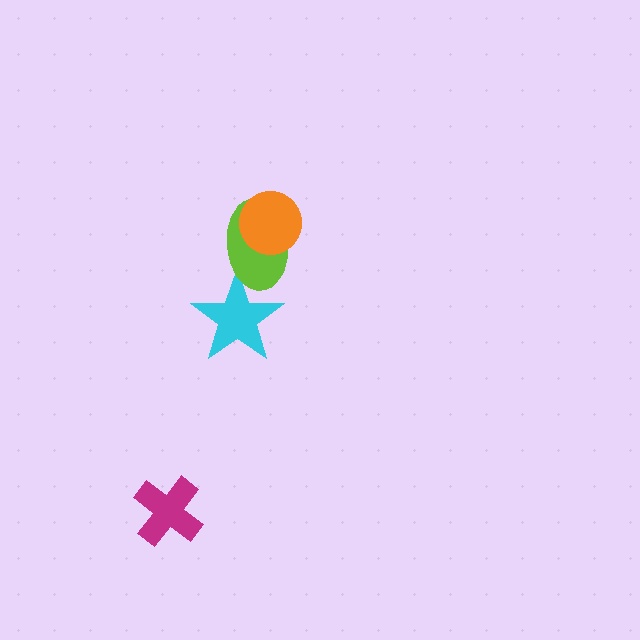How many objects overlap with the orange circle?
1 object overlaps with the orange circle.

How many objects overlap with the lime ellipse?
2 objects overlap with the lime ellipse.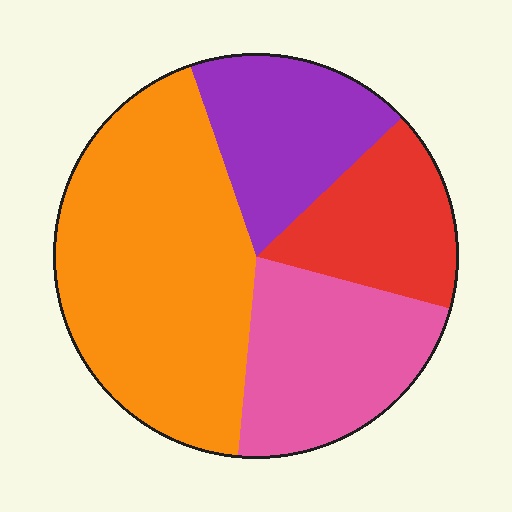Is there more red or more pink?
Pink.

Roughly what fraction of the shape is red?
Red takes up less than a quarter of the shape.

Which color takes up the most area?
Orange, at roughly 45%.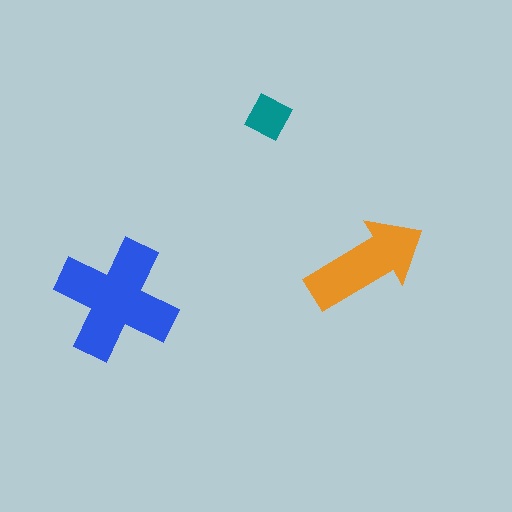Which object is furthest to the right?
The orange arrow is rightmost.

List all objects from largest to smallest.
The blue cross, the orange arrow, the teal diamond.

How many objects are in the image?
There are 3 objects in the image.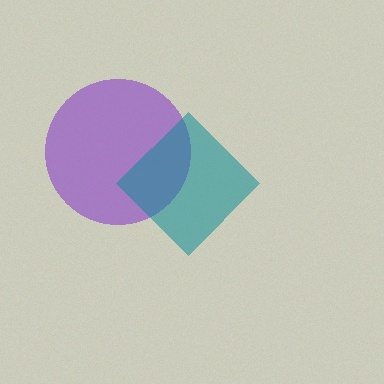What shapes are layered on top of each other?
The layered shapes are: a purple circle, a teal diamond.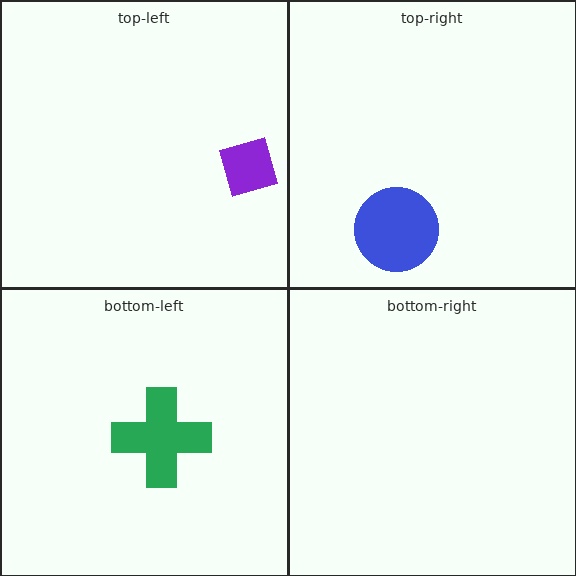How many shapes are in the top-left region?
1.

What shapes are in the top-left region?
The purple diamond.